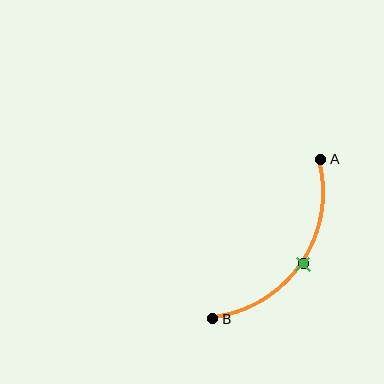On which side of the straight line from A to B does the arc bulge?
The arc bulges below and to the right of the straight line connecting A and B.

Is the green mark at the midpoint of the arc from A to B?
Yes. The green mark lies on the arc at equal arc-length from both A and B — it is the arc midpoint.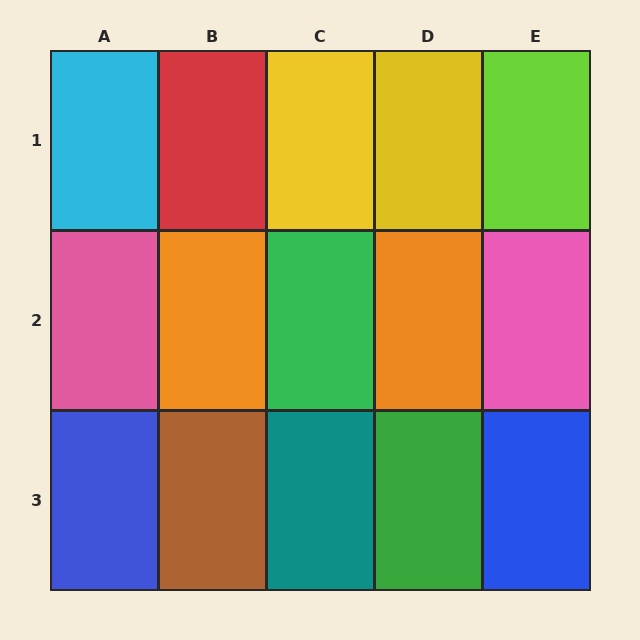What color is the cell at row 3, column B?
Brown.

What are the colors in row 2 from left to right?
Pink, orange, green, orange, pink.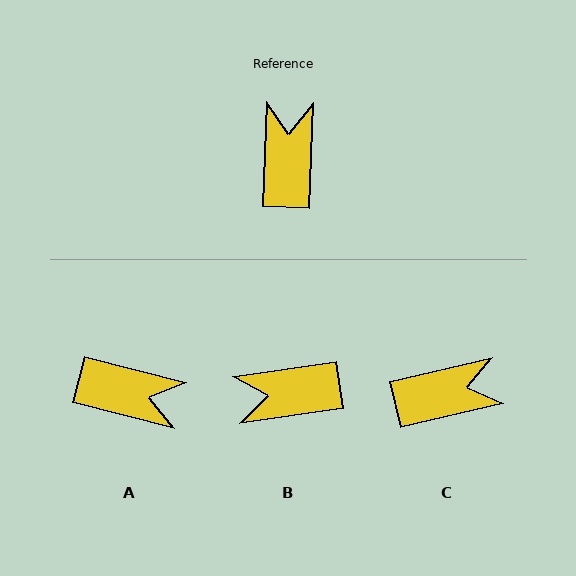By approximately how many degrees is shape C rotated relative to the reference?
Approximately 75 degrees clockwise.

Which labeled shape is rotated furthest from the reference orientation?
A, about 103 degrees away.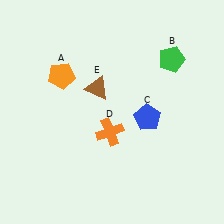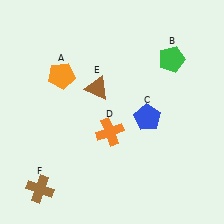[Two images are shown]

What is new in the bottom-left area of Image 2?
A brown cross (F) was added in the bottom-left area of Image 2.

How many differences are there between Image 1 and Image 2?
There is 1 difference between the two images.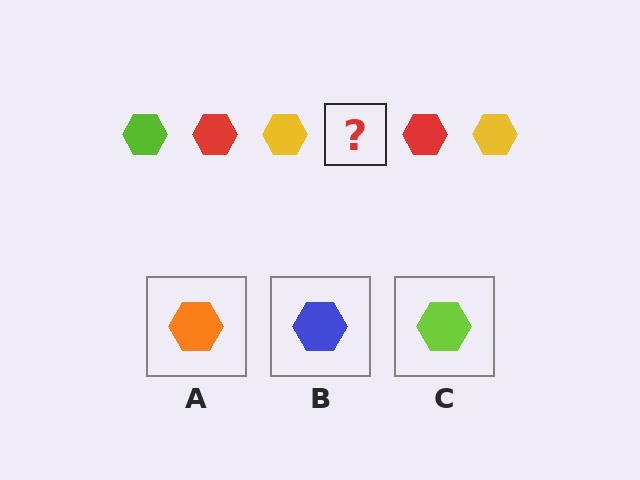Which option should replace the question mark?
Option C.